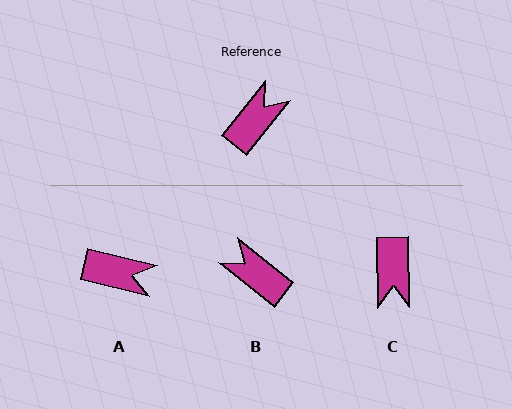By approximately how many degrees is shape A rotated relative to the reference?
Approximately 65 degrees clockwise.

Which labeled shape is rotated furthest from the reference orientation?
C, about 140 degrees away.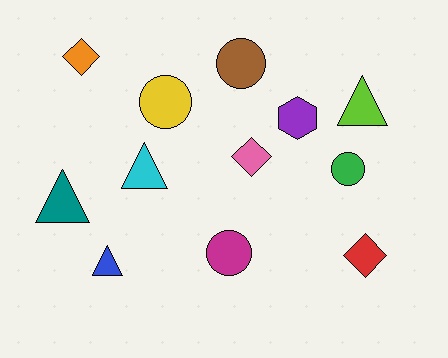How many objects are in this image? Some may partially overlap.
There are 12 objects.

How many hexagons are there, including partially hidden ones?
There is 1 hexagon.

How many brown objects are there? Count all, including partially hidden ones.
There is 1 brown object.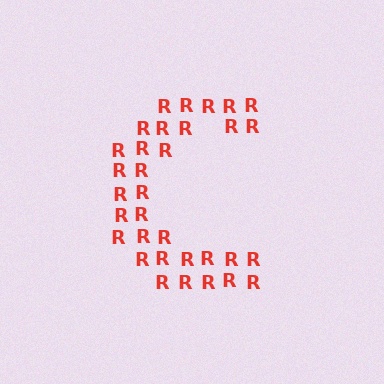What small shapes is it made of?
It is made of small letter R's.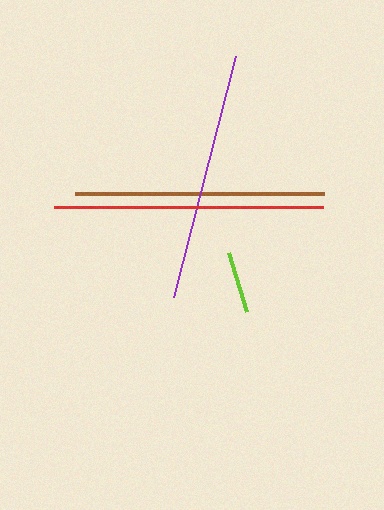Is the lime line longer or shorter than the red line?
The red line is longer than the lime line.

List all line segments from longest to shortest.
From longest to shortest: red, brown, purple, lime.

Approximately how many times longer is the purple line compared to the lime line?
The purple line is approximately 4.0 times the length of the lime line.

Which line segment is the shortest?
The lime line is the shortest at approximately 62 pixels.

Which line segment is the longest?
The red line is the longest at approximately 270 pixels.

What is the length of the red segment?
The red segment is approximately 270 pixels long.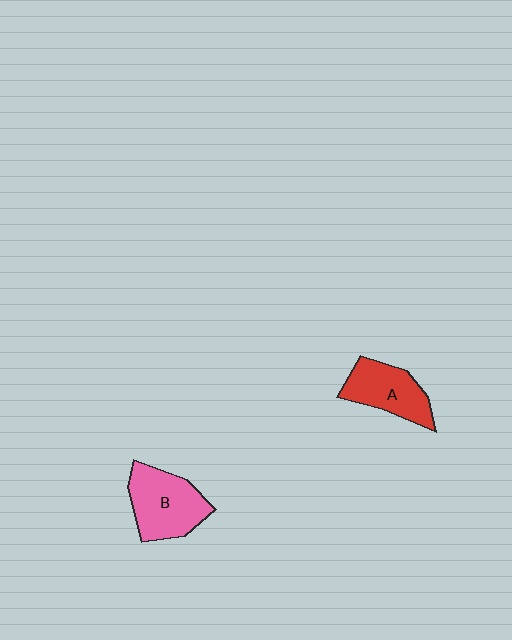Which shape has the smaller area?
Shape A (red).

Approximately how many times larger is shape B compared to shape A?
Approximately 1.2 times.